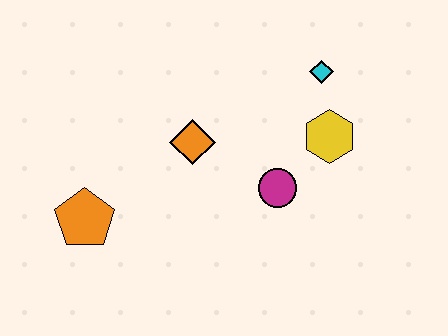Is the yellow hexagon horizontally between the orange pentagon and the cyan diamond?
No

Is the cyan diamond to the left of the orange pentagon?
No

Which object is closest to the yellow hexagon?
The cyan diamond is closest to the yellow hexagon.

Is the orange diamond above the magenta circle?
Yes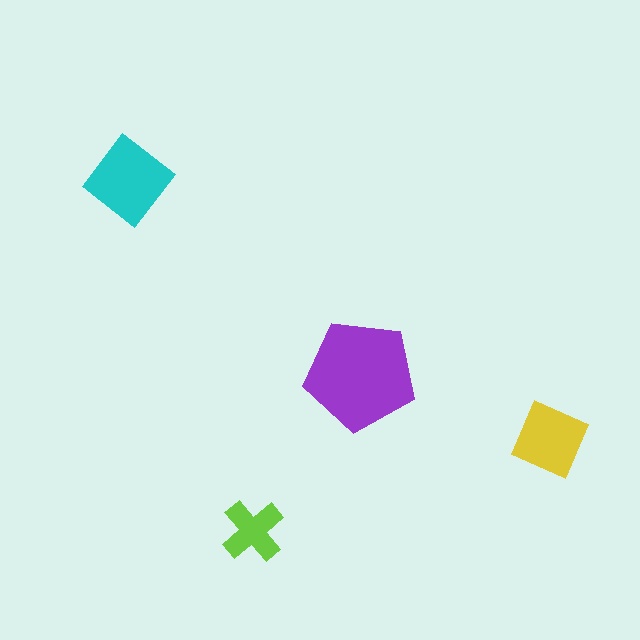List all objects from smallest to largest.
The lime cross, the yellow square, the cyan diamond, the purple pentagon.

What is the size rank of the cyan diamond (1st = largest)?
2nd.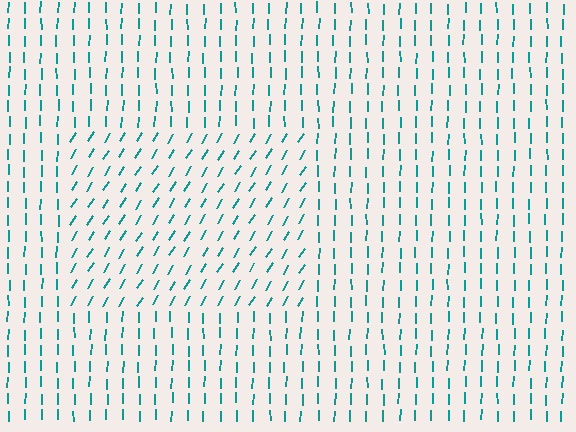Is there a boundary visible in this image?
Yes, there is a texture boundary formed by a change in line orientation.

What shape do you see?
I see a rectangle.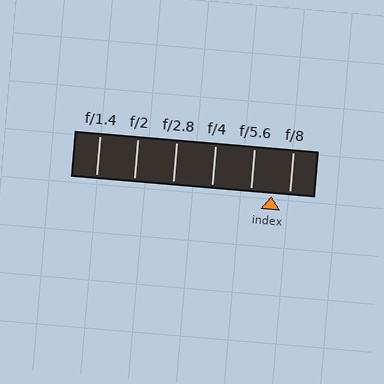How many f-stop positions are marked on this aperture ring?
There are 6 f-stop positions marked.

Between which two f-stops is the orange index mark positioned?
The index mark is between f/5.6 and f/8.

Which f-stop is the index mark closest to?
The index mark is closest to f/8.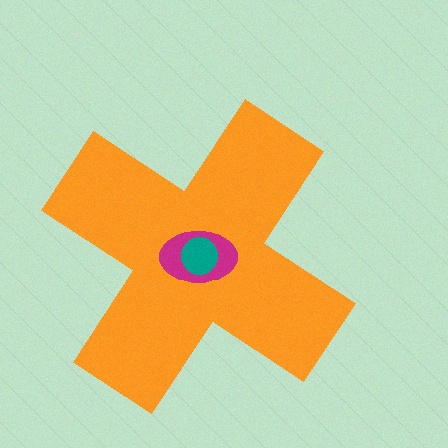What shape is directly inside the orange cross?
The magenta ellipse.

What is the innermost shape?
The teal circle.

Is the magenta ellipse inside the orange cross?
Yes.